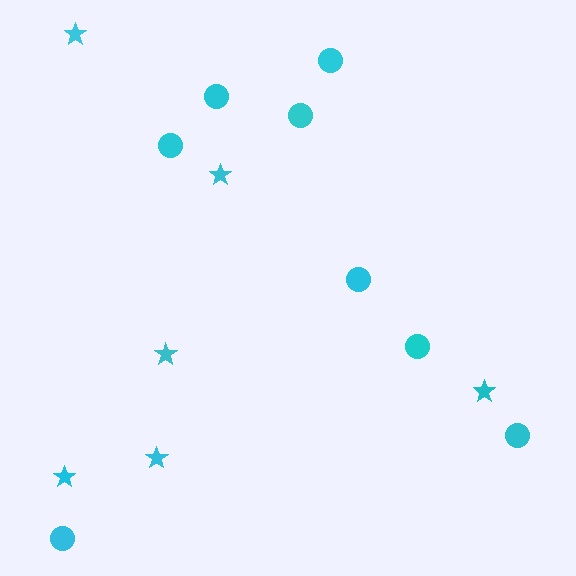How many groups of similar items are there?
There are 2 groups: one group of stars (6) and one group of circles (8).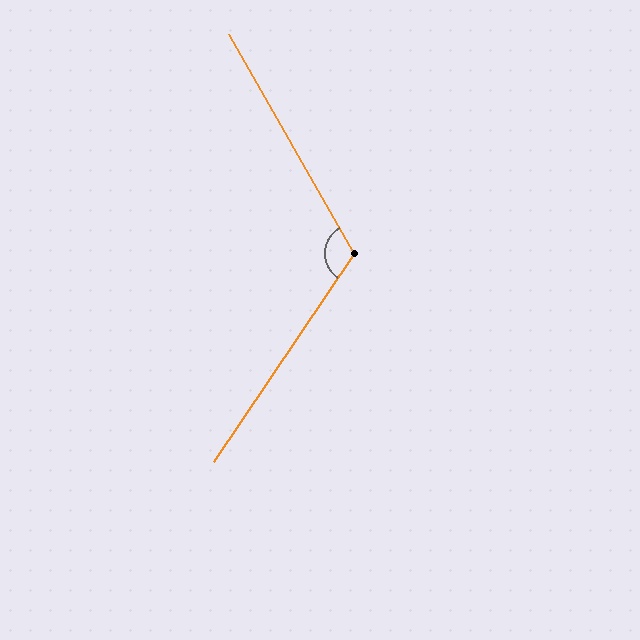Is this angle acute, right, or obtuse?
It is obtuse.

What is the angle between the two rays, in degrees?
Approximately 116 degrees.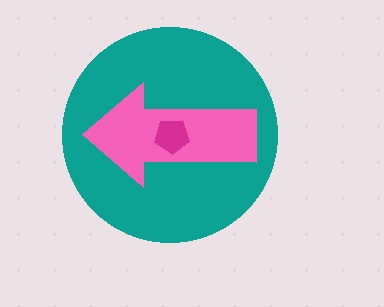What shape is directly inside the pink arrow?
The magenta pentagon.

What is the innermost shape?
The magenta pentagon.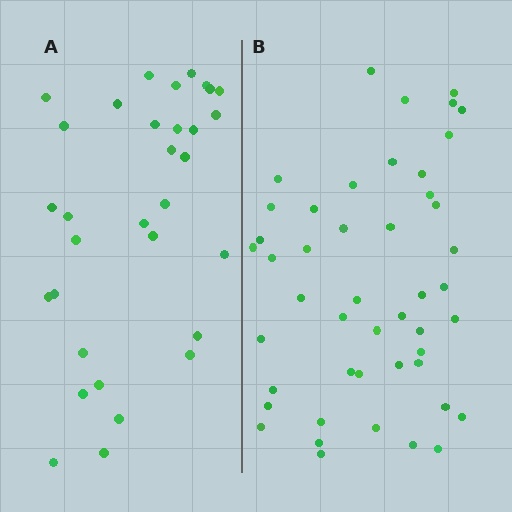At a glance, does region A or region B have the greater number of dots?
Region B (the right region) has more dots.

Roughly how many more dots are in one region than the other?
Region B has approximately 15 more dots than region A.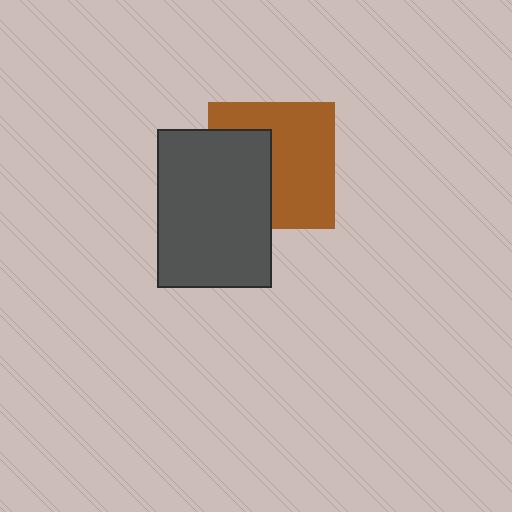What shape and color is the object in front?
The object in front is a dark gray rectangle.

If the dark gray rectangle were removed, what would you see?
You would see the complete brown square.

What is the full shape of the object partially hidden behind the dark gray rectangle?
The partially hidden object is a brown square.